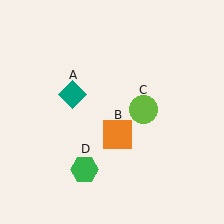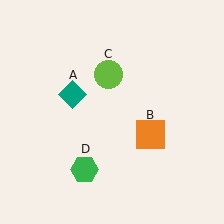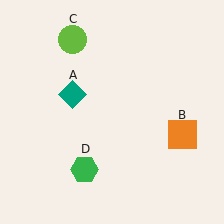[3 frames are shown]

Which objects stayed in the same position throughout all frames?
Teal diamond (object A) and green hexagon (object D) remained stationary.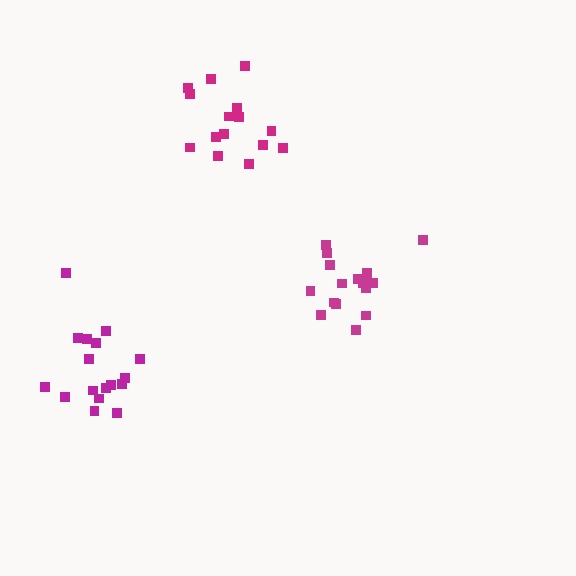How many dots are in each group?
Group 1: 16 dots, Group 2: 16 dots, Group 3: 17 dots (49 total).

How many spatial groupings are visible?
There are 3 spatial groupings.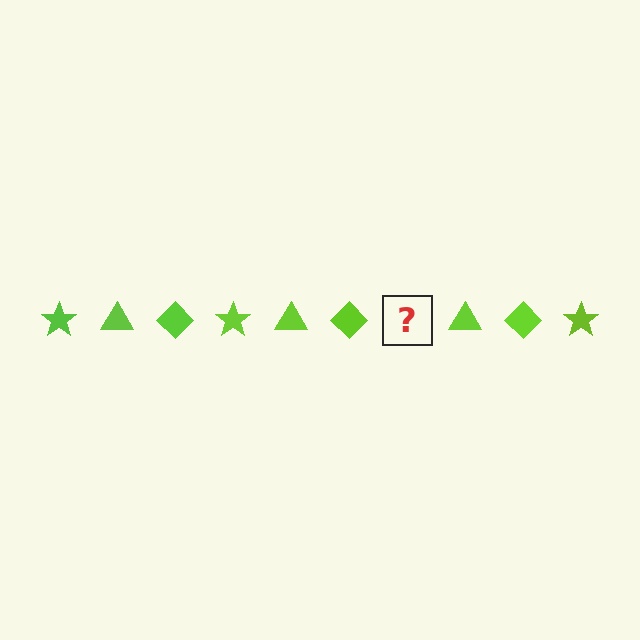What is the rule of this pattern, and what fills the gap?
The rule is that the pattern cycles through star, triangle, diamond shapes in lime. The gap should be filled with a lime star.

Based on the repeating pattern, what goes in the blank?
The blank should be a lime star.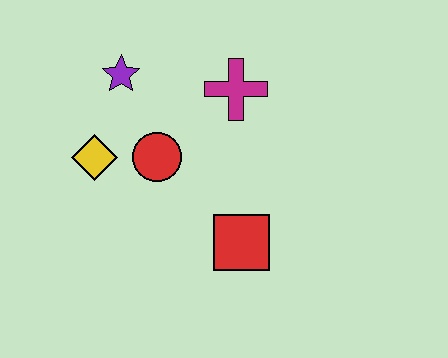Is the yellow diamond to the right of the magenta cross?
No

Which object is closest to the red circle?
The yellow diamond is closest to the red circle.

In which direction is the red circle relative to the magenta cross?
The red circle is to the left of the magenta cross.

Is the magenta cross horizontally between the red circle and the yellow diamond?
No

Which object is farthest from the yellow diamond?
The red square is farthest from the yellow diamond.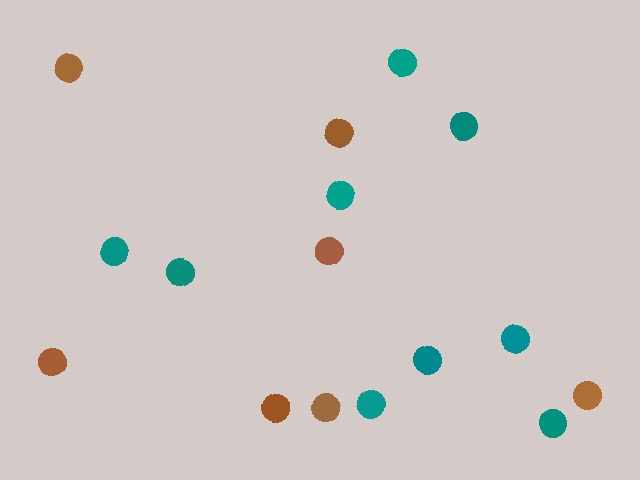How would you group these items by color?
There are 2 groups: one group of teal circles (9) and one group of brown circles (7).